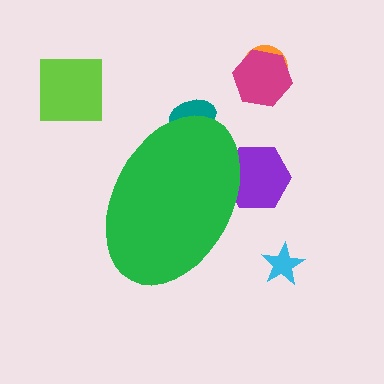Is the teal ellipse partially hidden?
Yes, the teal ellipse is partially hidden behind the green ellipse.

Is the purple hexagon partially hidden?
Yes, the purple hexagon is partially hidden behind the green ellipse.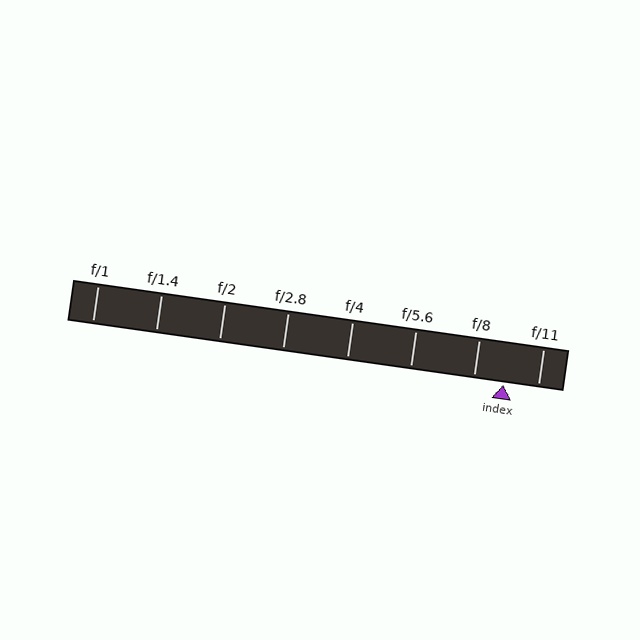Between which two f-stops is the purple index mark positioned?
The index mark is between f/8 and f/11.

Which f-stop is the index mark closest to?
The index mark is closest to f/8.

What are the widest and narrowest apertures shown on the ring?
The widest aperture shown is f/1 and the narrowest is f/11.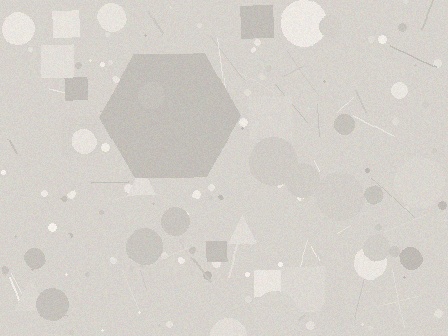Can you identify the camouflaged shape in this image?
The camouflaged shape is a hexagon.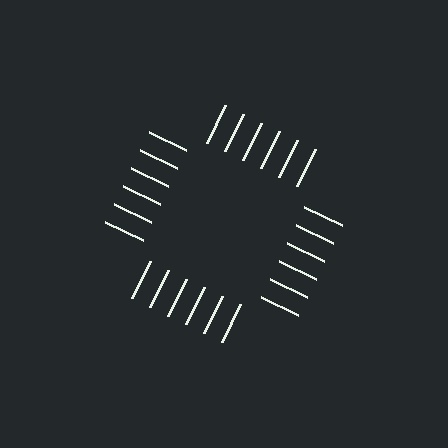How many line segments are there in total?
24 — 6 along each of the 4 edges.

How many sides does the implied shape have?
4 sides — the line-ends trace a square.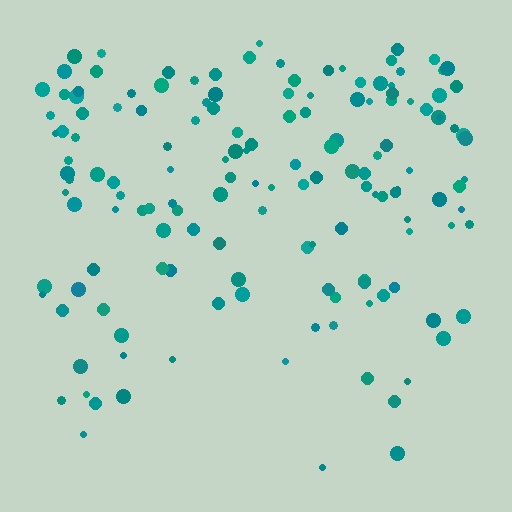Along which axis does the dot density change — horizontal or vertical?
Vertical.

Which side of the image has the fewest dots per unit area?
The bottom.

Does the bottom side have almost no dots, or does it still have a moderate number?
Still a moderate number, just noticeably fewer than the top.